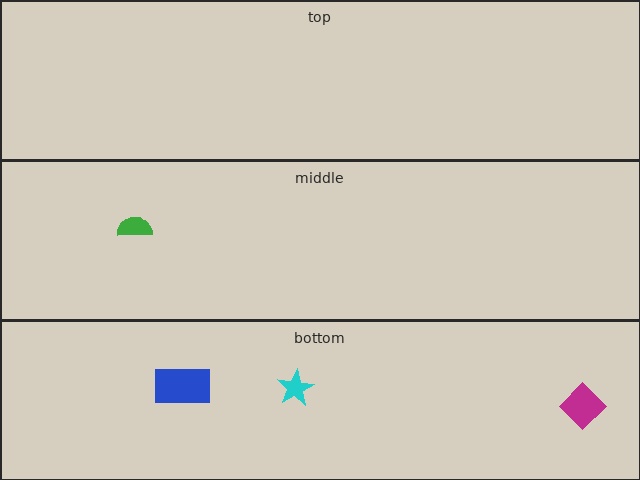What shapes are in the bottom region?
The magenta diamond, the cyan star, the blue rectangle.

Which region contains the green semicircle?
The middle region.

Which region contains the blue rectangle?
The bottom region.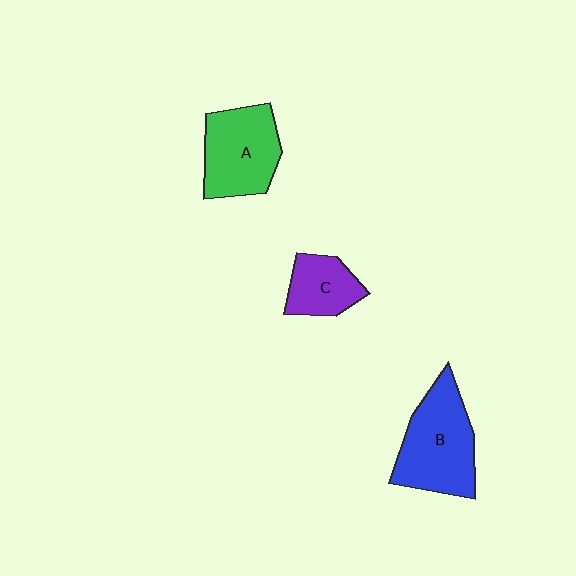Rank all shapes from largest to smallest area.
From largest to smallest: B (blue), A (green), C (purple).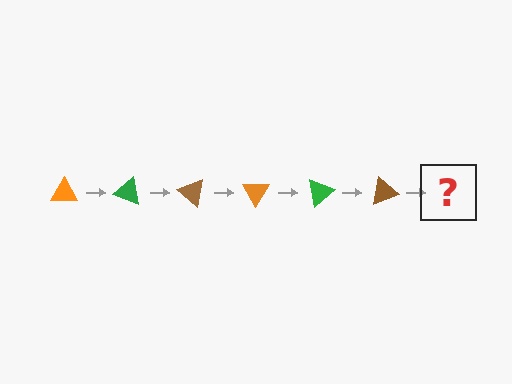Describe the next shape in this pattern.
It should be an orange triangle, rotated 120 degrees from the start.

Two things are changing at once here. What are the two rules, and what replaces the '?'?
The two rules are that it rotates 20 degrees each step and the color cycles through orange, green, and brown. The '?' should be an orange triangle, rotated 120 degrees from the start.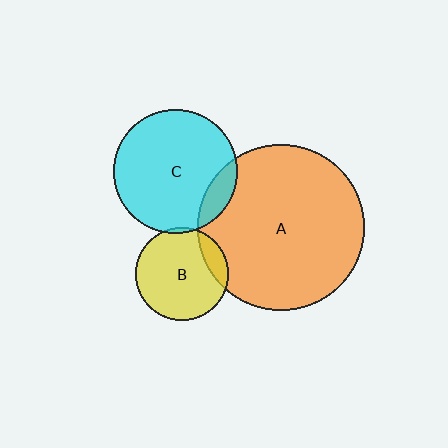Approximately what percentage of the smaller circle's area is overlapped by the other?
Approximately 5%.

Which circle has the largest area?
Circle A (orange).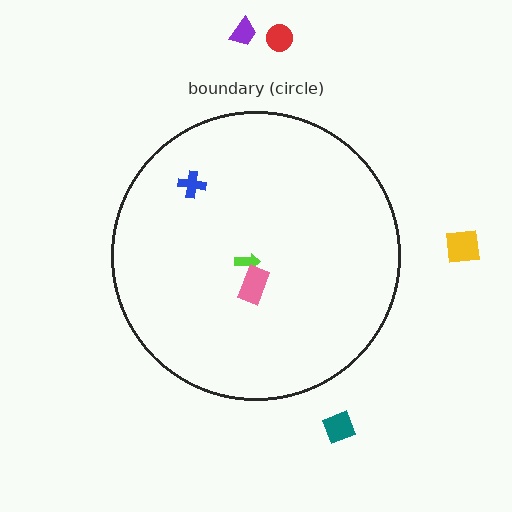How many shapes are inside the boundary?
3 inside, 4 outside.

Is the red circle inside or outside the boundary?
Outside.